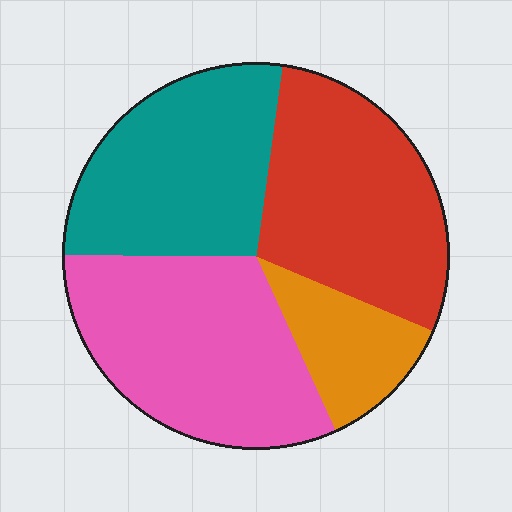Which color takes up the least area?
Orange, at roughly 10%.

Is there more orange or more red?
Red.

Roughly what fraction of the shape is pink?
Pink takes up about one third (1/3) of the shape.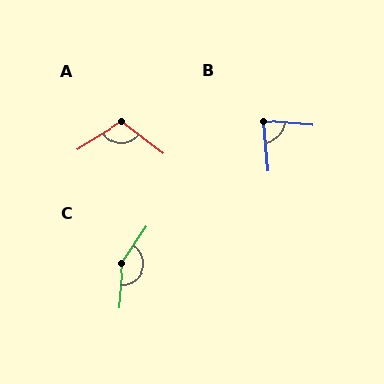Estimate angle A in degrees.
Approximately 111 degrees.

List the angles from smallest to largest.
B (80°), A (111°), C (151°).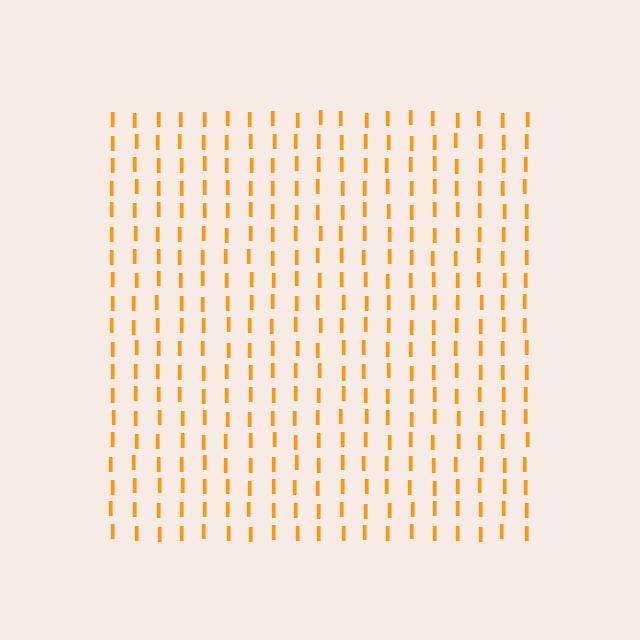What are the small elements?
The small elements are letter I's.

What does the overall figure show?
The overall figure shows a square.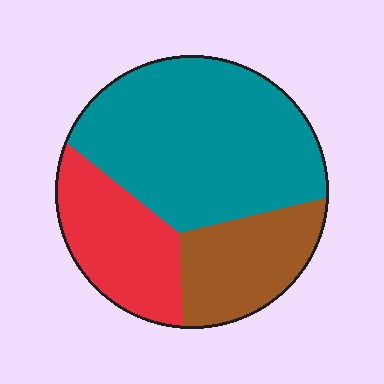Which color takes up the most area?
Teal, at roughly 55%.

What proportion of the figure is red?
Red takes up about one quarter (1/4) of the figure.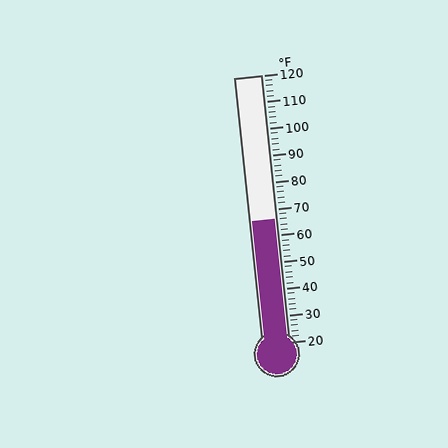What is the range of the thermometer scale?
The thermometer scale ranges from 20°F to 120°F.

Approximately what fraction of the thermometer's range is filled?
The thermometer is filled to approximately 45% of its range.